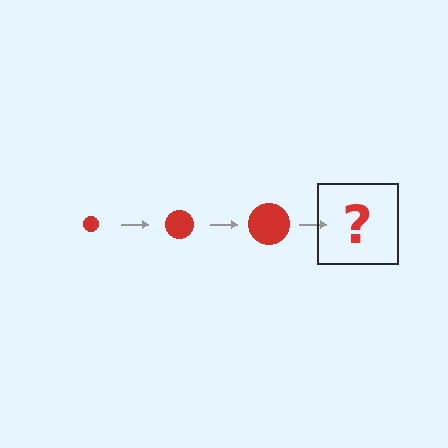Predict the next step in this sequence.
The next step is a red circle, larger than the previous one.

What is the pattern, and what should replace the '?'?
The pattern is that the circle gets progressively larger each step. The '?' should be a red circle, larger than the previous one.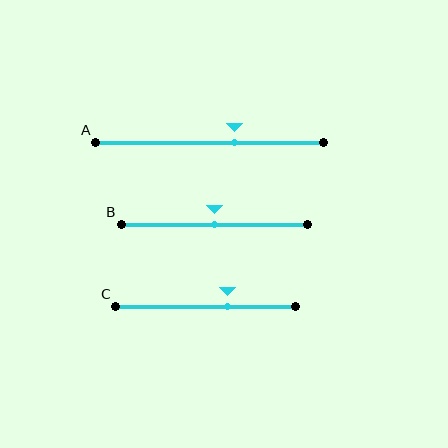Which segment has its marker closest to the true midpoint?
Segment B has its marker closest to the true midpoint.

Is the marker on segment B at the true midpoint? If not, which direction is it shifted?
Yes, the marker on segment B is at the true midpoint.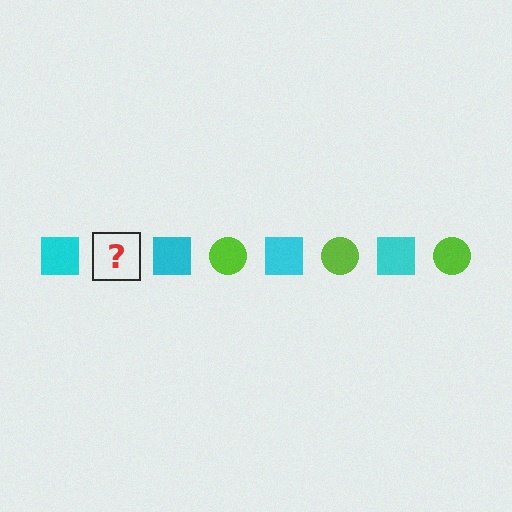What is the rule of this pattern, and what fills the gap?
The rule is that the pattern alternates between cyan square and lime circle. The gap should be filled with a lime circle.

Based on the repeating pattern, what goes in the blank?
The blank should be a lime circle.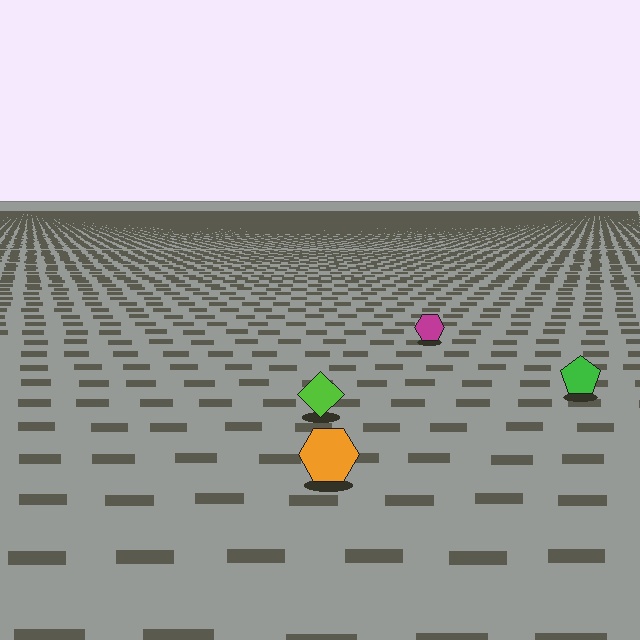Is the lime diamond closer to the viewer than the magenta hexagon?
Yes. The lime diamond is closer — you can tell from the texture gradient: the ground texture is coarser near it.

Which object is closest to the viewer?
The orange hexagon is closest. The texture marks near it are larger and more spread out.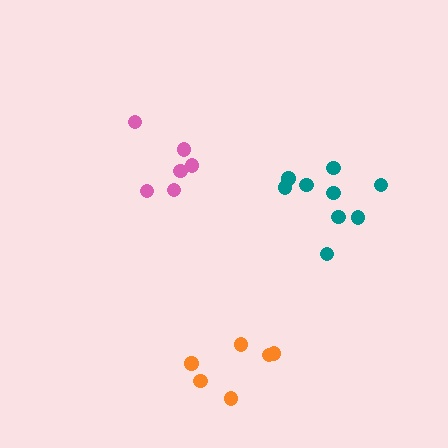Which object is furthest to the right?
The teal cluster is rightmost.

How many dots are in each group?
Group 1: 6 dots, Group 2: 6 dots, Group 3: 9 dots (21 total).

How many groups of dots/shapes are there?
There are 3 groups.